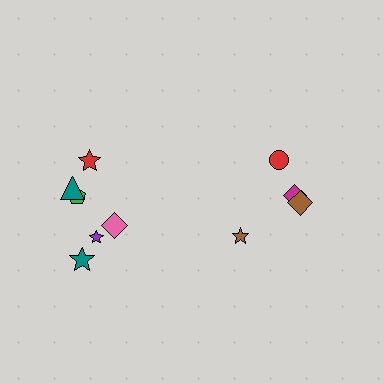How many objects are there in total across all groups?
There are 10 objects.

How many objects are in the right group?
There are 4 objects.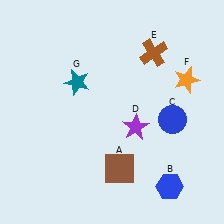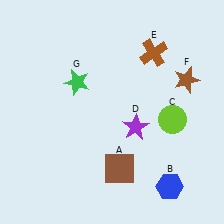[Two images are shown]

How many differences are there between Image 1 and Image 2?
There are 3 differences between the two images.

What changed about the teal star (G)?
In Image 1, G is teal. In Image 2, it changed to green.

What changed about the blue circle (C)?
In Image 1, C is blue. In Image 2, it changed to lime.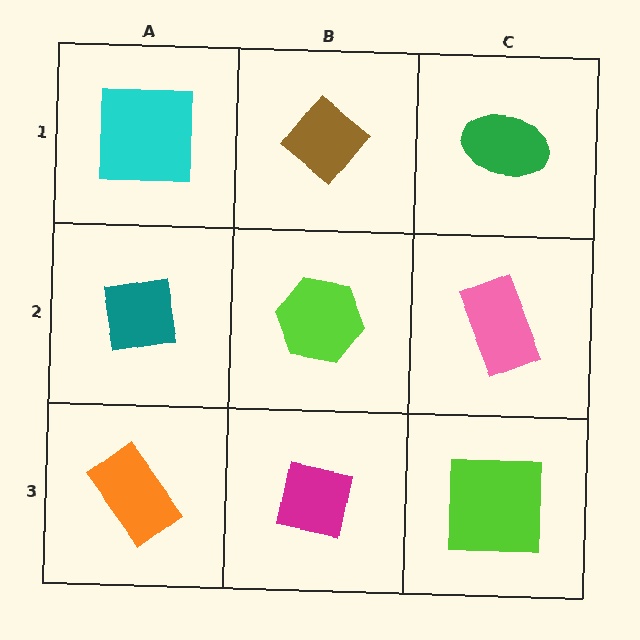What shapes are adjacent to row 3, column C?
A pink rectangle (row 2, column C), a magenta square (row 3, column B).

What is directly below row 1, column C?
A pink rectangle.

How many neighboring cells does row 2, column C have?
3.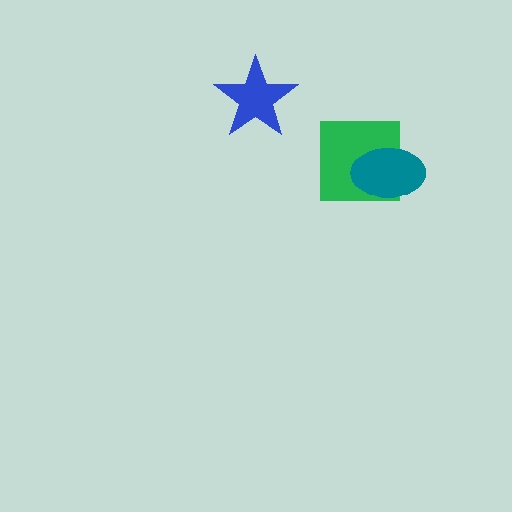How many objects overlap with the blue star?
0 objects overlap with the blue star.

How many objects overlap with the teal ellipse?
1 object overlaps with the teal ellipse.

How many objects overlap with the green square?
1 object overlaps with the green square.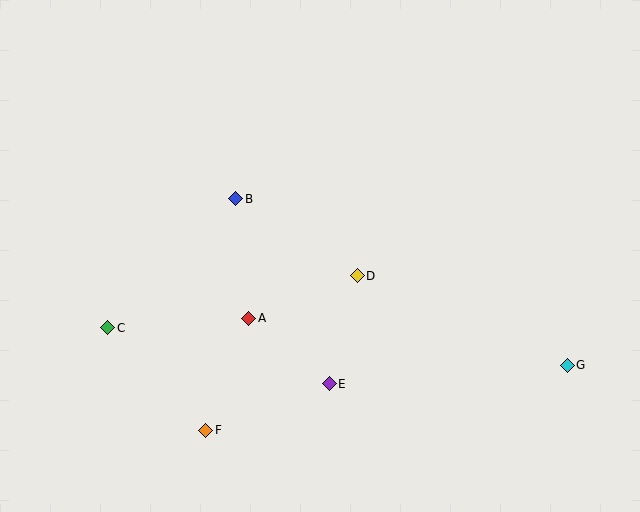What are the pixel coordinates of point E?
Point E is at (329, 384).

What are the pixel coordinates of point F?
Point F is at (206, 430).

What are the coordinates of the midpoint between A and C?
The midpoint between A and C is at (178, 323).